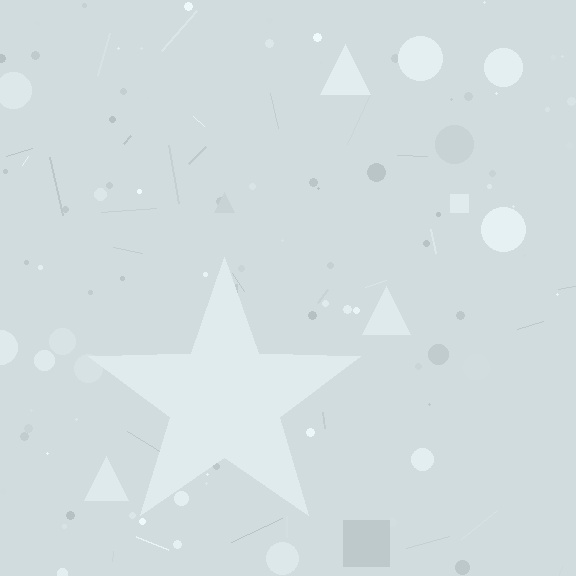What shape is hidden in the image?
A star is hidden in the image.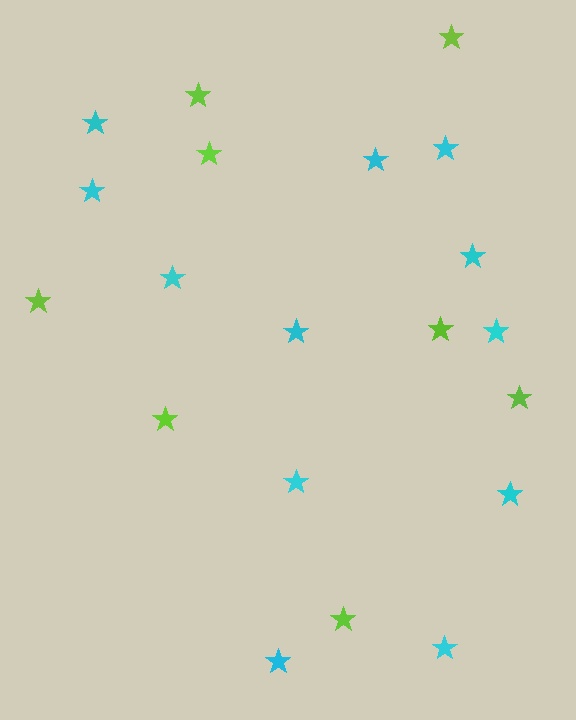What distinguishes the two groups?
There are 2 groups: one group of cyan stars (12) and one group of lime stars (8).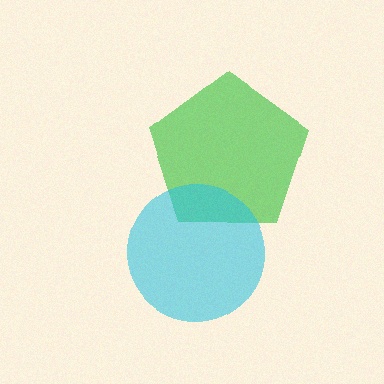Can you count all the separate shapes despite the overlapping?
Yes, there are 2 separate shapes.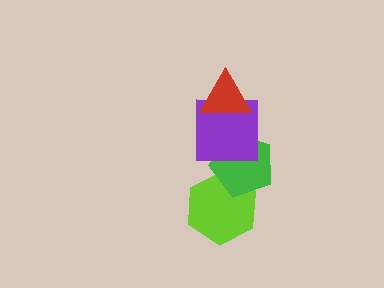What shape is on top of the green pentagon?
The purple square is on top of the green pentagon.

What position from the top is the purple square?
The purple square is 2nd from the top.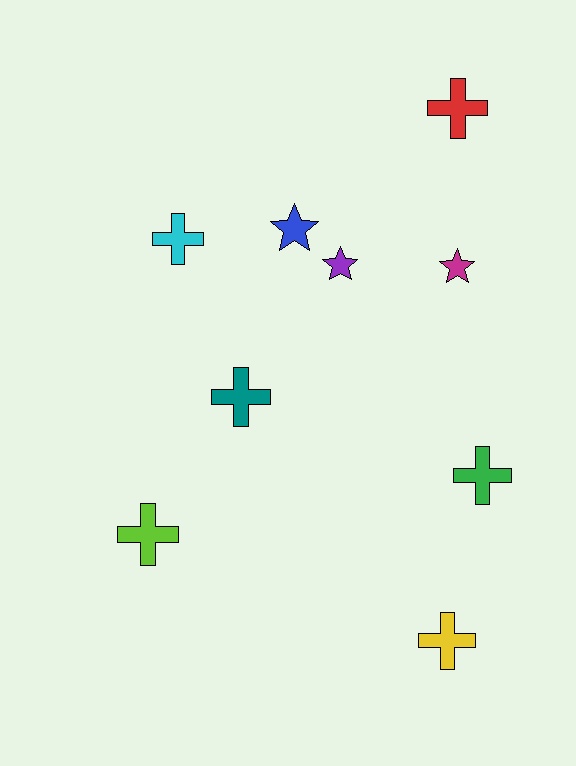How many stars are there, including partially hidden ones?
There are 3 stars.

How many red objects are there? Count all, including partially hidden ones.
There is 1 red object.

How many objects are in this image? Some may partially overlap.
There are 9 objects.